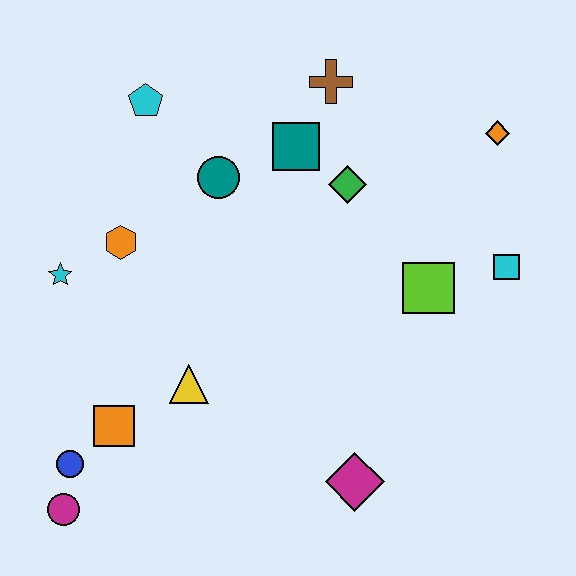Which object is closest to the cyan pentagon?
The teal circle is closest to the cyan pentagon.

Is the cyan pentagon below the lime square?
No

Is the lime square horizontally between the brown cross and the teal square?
No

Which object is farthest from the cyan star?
The orange diamond is farthest from the cyan star.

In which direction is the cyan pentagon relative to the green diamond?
The cyan pentagon is to the left of the green diamond.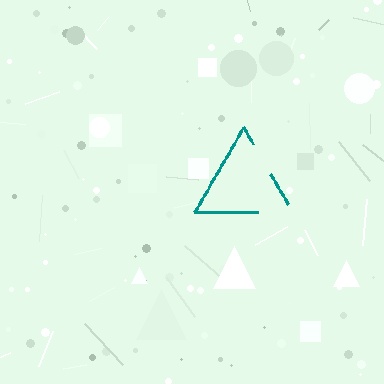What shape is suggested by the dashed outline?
The dashed outline suggests a triangle.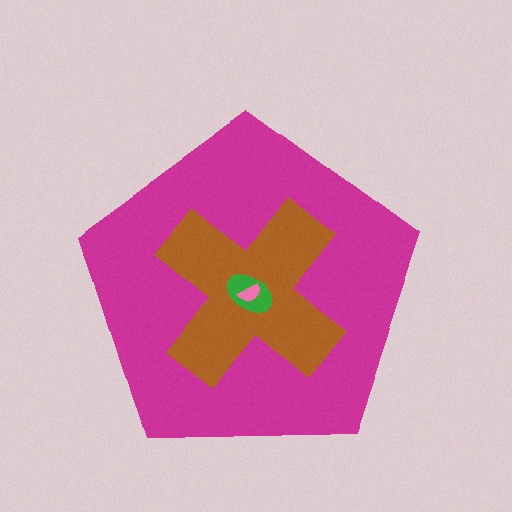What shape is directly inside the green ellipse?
The pink semicircle.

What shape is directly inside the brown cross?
The green ellipse.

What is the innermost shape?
The pink semicircle.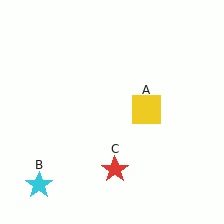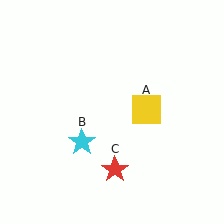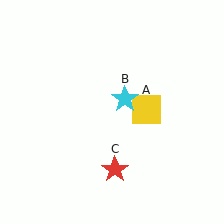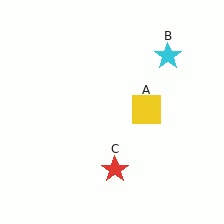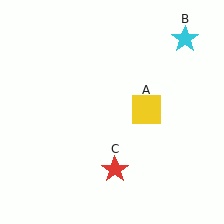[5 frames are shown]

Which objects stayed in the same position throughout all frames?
Yellow square (object A) and red star (object C) remained stationary.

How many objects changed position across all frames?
1 object changed position: cyan star (object B).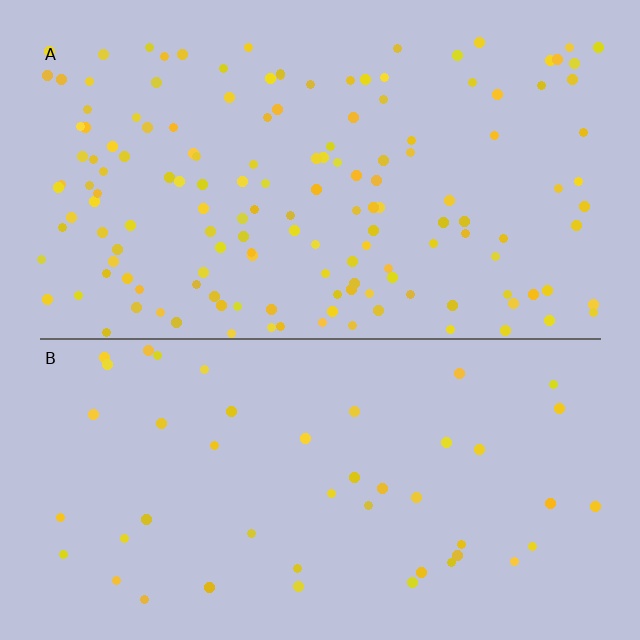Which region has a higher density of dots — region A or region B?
A (the top).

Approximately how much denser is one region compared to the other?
Approximately 3.2× — region A over region B.